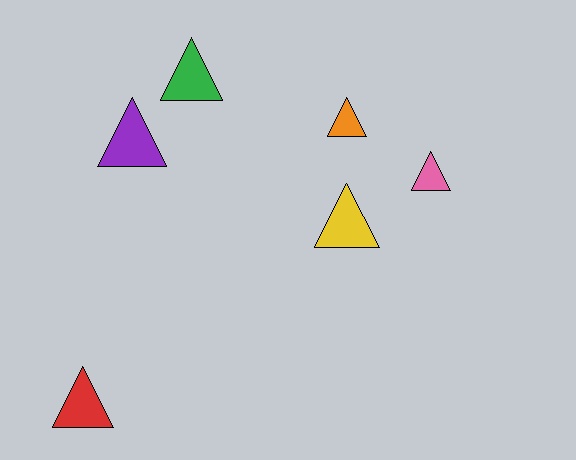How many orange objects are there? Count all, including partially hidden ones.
There is 1 orange object.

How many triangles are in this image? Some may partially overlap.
There are 6 triangles.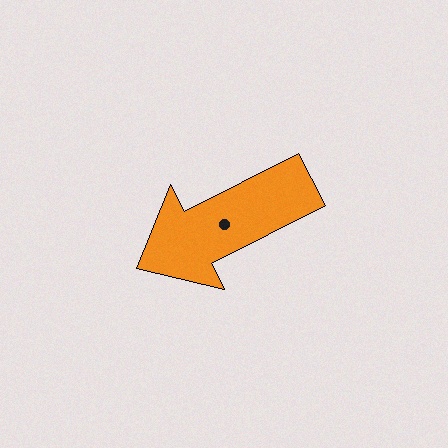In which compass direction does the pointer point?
Southwest.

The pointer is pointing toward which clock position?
Roughly 8 o'clock.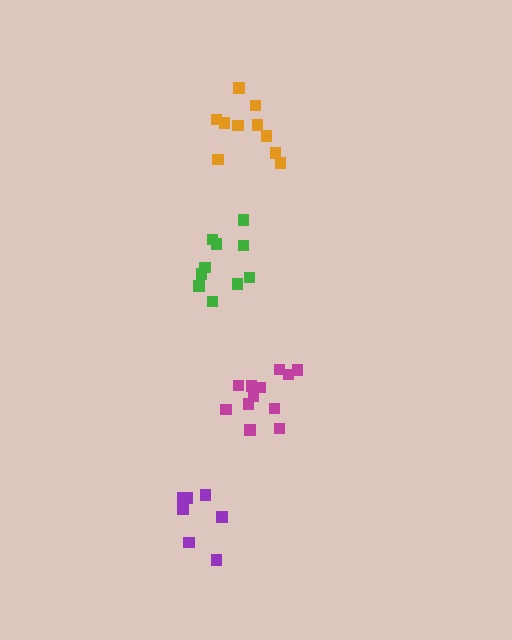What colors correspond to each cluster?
The clusters are colored: orange, purple, magenta, green.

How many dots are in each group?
Group 1: 10 dots, Group 2: 7 dots, Group 3: 12 dots, Group 4: 10 dots (39 total).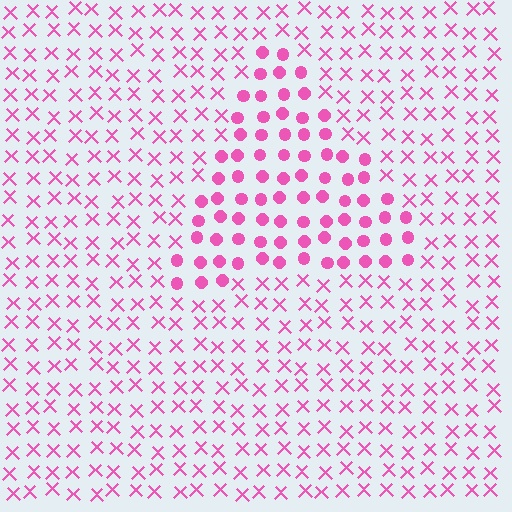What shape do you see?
I see a triangle.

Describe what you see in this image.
The image is filled with small pink elements arranged in a uniform grid. A triangle-shaped region contains circles, while the surrounding area contains X marks. The boundary is defined purely by the change in element shape.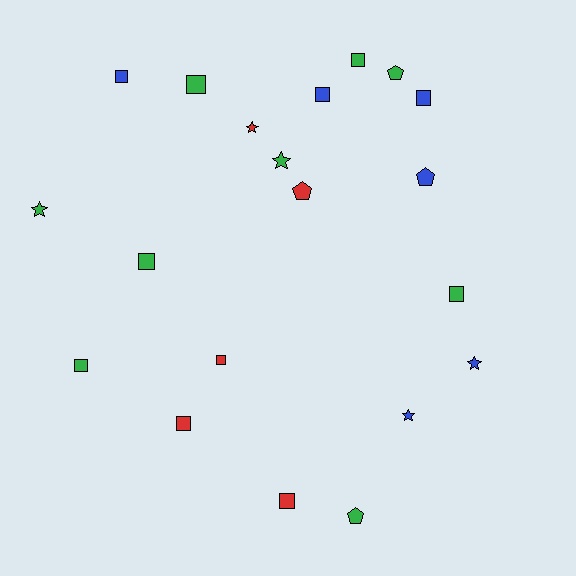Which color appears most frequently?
Green, with 9 objects.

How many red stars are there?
There is 1 red star.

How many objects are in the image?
There are 20 objects.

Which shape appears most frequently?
Square, with 11 objects.